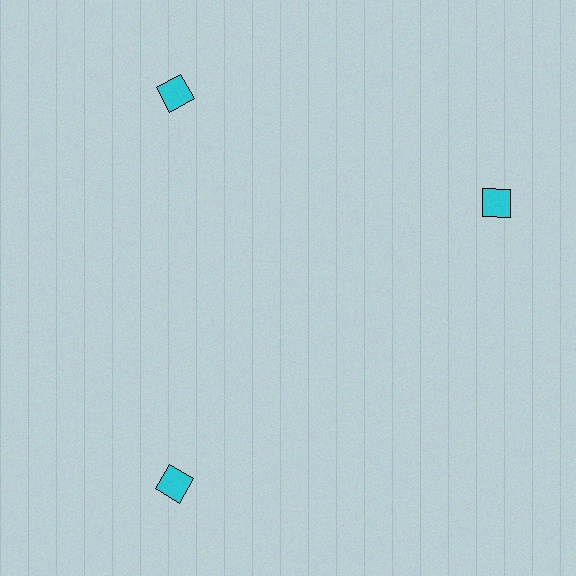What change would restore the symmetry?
The symmetry would be restored by rotating it back into even spacing with its neighbors so that all 3 squares sit at equal angles and equal distance from the center.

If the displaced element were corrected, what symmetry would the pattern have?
It would have 3-fold rotational symmetry — the pattern would map onto itself every 120 degrees.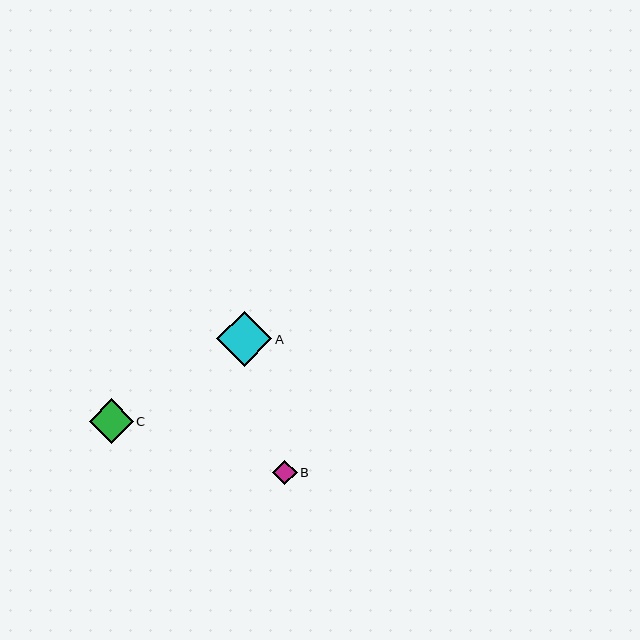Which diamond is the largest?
Diamond A is the largest with a size of approximately 55 pixels.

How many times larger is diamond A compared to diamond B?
Diamond A is approximately 2.2 times the size of diamond B.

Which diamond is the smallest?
Diamond B is the smallest with a size of approximately 24 pixels.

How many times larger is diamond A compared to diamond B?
Diamond A is approximately 2.2 times the size of diamond B.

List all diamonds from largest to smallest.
From largest to smallest: A, C, B.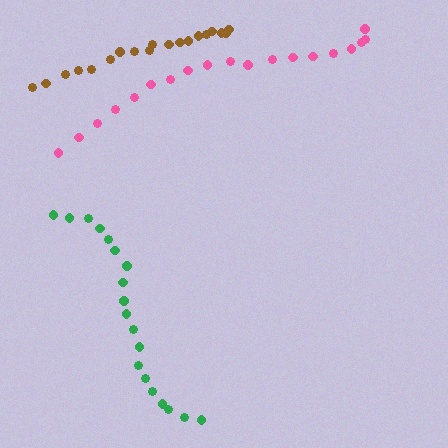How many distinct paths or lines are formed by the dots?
There are 3 distinct paths.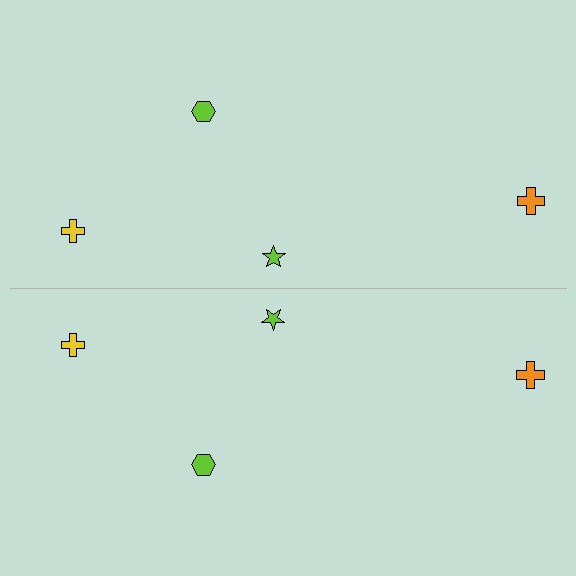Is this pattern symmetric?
Yes, this pattern has bilateral (reflection) symmetry.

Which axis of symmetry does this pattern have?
The pattern has a horizontal axis of symmetry running through the center of the image.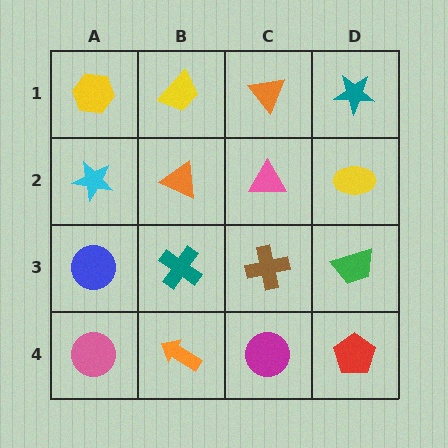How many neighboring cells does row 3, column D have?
3.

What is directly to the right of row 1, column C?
A teal star.